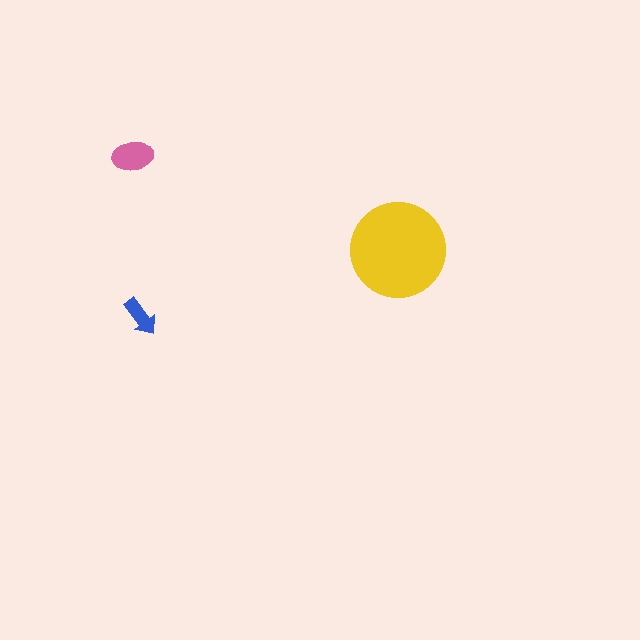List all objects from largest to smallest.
The yellow circle, the pink ellipse, the blue arrow.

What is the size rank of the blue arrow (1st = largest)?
3rd.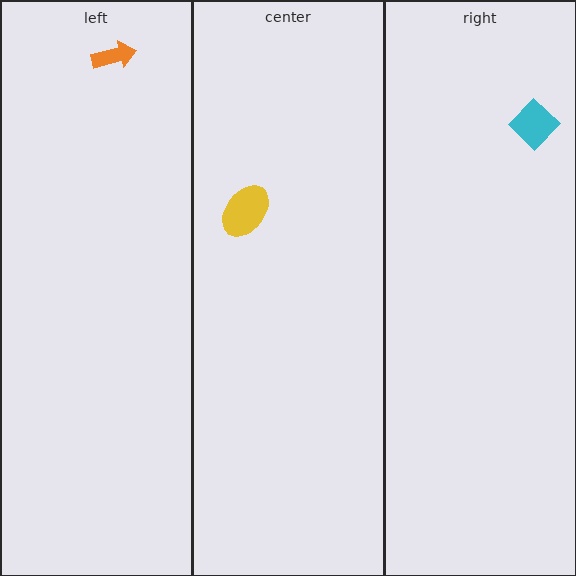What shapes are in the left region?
The orange arrow.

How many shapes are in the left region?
1.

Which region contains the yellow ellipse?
The center region.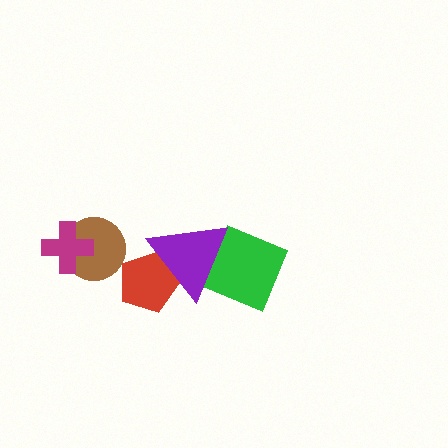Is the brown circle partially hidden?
Yes, it is partially covered by another shape.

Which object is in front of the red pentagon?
The purple triangle is in front of the red pentagon.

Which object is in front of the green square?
The purple triangle is in front of the green square.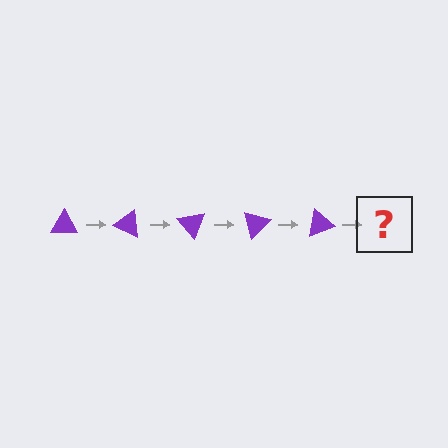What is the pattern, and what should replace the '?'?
The pattern is that the triangle rotates 25 degrees each step. The '?' should be a purple triangle rotated 125 degrees.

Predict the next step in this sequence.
The next step is a purple triangle rotated 125 degrees.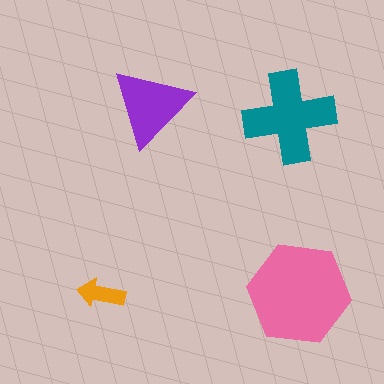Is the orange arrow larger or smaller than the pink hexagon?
Smaller.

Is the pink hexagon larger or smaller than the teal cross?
Larger.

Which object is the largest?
The pink hexagon.